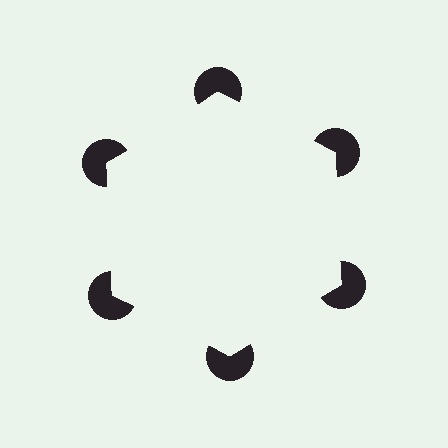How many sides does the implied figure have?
6 sides.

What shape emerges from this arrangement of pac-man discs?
An illusory hexagon — its edges are inferred from the aligned wedge cuts in the pac-man discs, not physically drawn.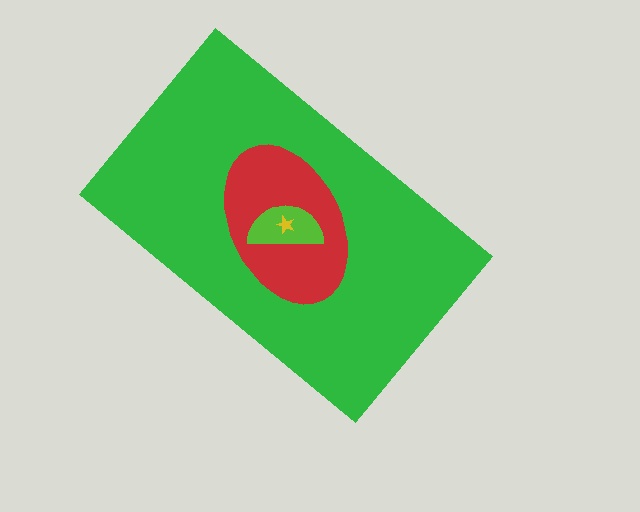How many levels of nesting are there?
4.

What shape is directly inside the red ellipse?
The lime semicircle.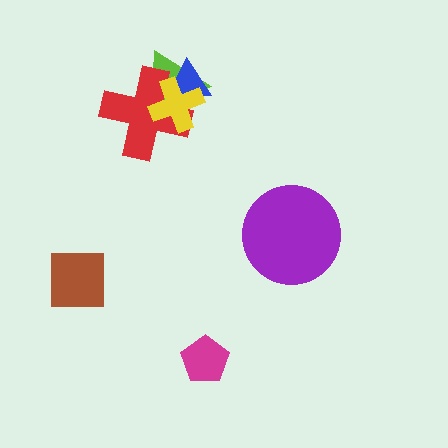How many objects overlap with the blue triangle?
3 objects overlap with the blue triangle.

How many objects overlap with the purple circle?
0 objects overlap with the purple circle.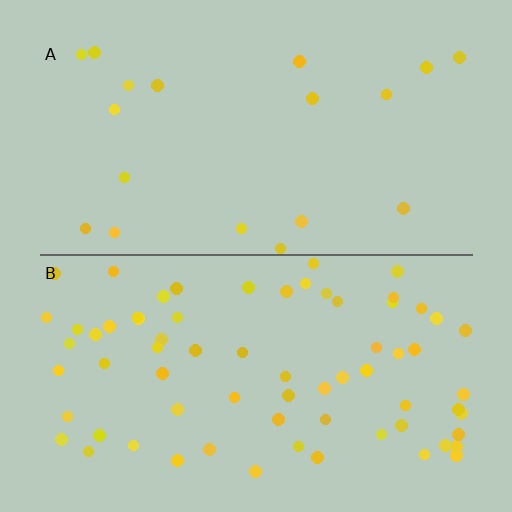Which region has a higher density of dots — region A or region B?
B (the bottom).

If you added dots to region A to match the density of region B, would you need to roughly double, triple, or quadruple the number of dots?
Approximately quadruple.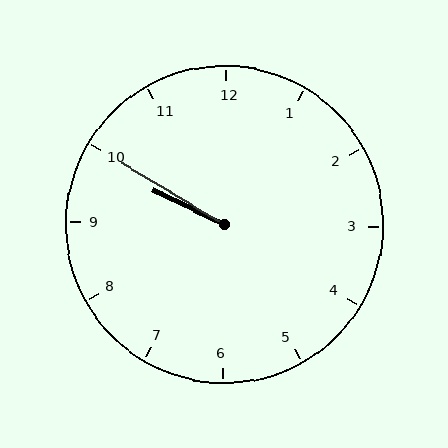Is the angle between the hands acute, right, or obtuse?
It is acute.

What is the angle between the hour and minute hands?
Approximately 5 degrees.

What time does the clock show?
9:50.